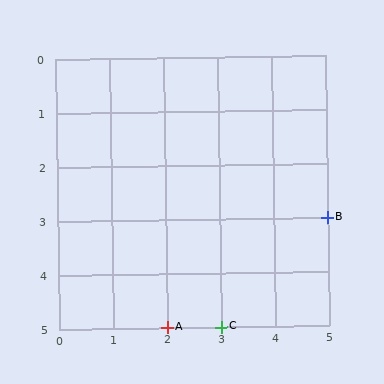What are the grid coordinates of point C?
Point C is at grid coordinates (3, 5).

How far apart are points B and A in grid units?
Points B and A are 3 columns and 2 rows apart (about 3.6 grid units diagonally).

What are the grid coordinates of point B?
Point B is at grid coordinates (5, 3).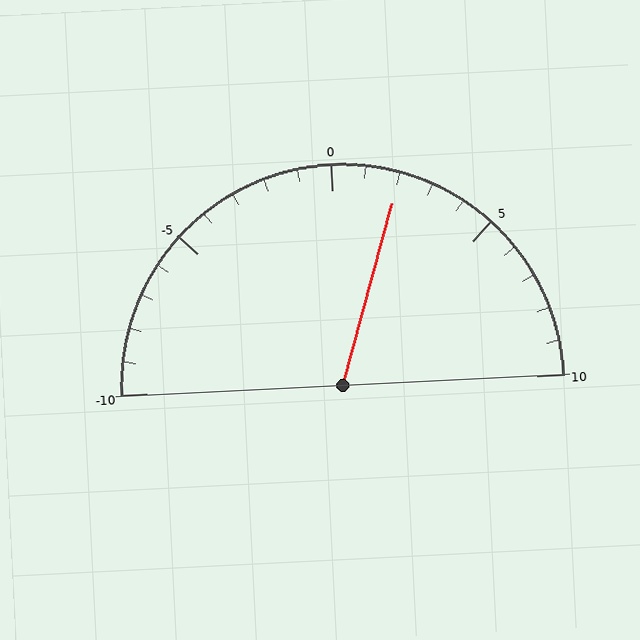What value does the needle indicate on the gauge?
The needle indicates approximately 2.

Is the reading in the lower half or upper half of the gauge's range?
The reading is in the upper half of the range (-10 to 10).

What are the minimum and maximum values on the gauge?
The gauge ranges from -10 to 10.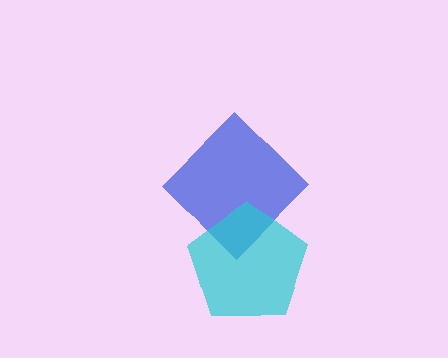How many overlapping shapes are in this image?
There are 2 overlapping shapes in the image.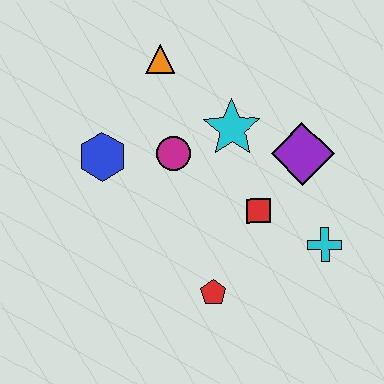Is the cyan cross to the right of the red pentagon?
Yes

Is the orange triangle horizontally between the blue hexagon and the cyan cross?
Yes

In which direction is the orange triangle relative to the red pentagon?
The orange triangle is above the red pentagon.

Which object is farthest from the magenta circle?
The cyan cross is farthest from the magenta circle.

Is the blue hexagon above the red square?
Yes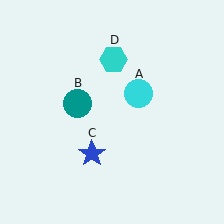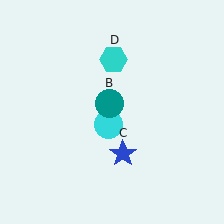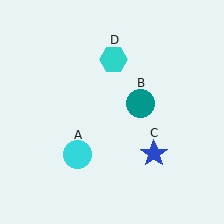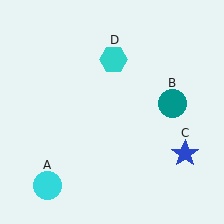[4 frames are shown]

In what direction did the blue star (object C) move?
The blue star (object C) moved right.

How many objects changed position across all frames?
3 objects changed position: cyan circle (object A), teal circle (object B), blue star (object C).